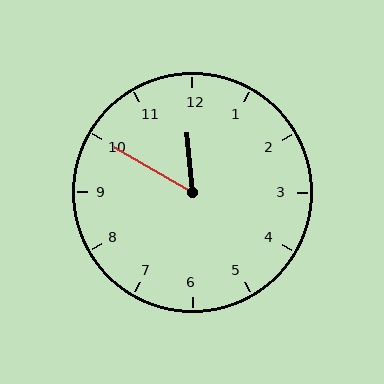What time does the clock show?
11:50.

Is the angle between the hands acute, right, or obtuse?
It is acute.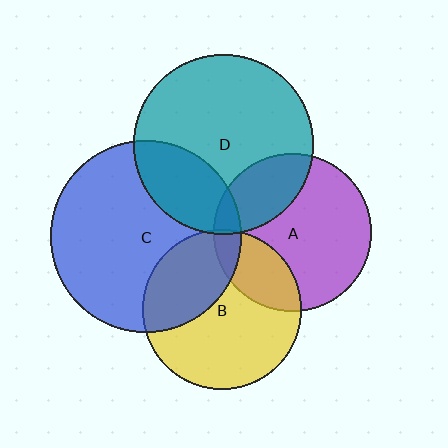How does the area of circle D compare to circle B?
Approximately 1.3 times.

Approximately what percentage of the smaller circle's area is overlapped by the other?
Approximately 25%.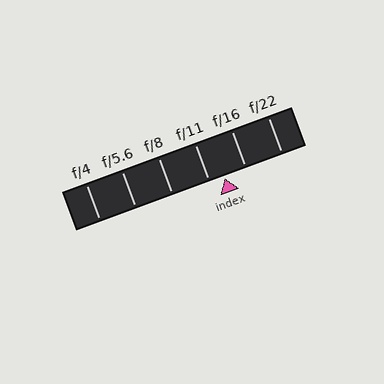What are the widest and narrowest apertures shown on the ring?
The widest aperture shown is f/4 and the narrowest is f/22.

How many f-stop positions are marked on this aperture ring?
There are 6 f-stop positions marked.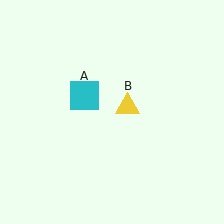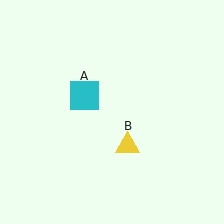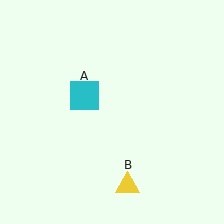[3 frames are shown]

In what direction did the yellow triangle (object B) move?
The yellow triangle (object B) moved down.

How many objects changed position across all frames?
1 object changed position: yellow triangle (object B).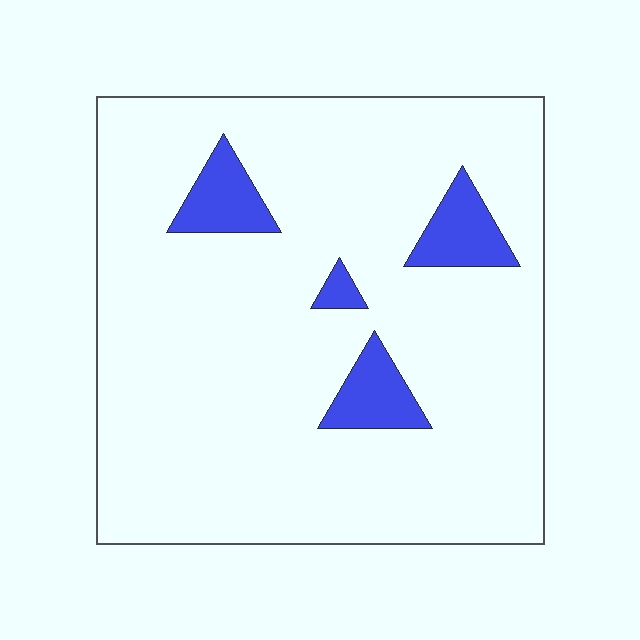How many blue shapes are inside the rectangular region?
4.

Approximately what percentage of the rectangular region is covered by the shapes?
Approximately 10%.